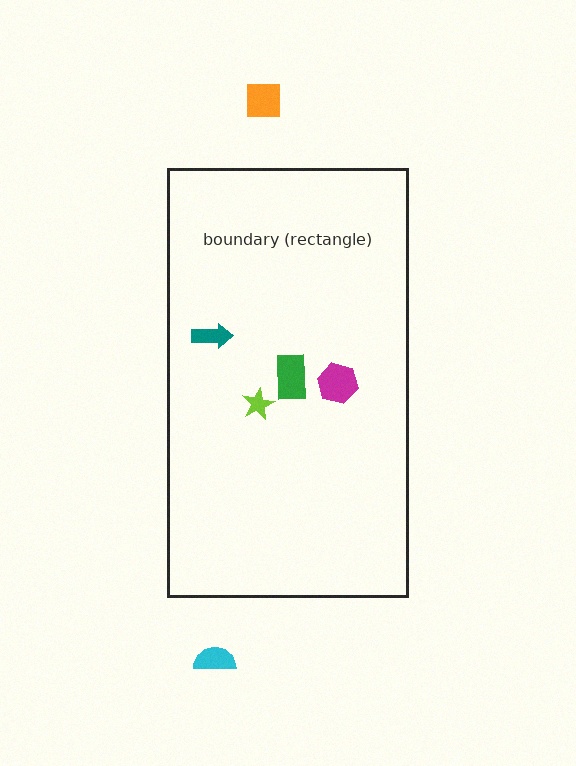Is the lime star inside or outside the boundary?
Inside.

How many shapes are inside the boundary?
4 inside, 2 outside.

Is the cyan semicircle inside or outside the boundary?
Outside.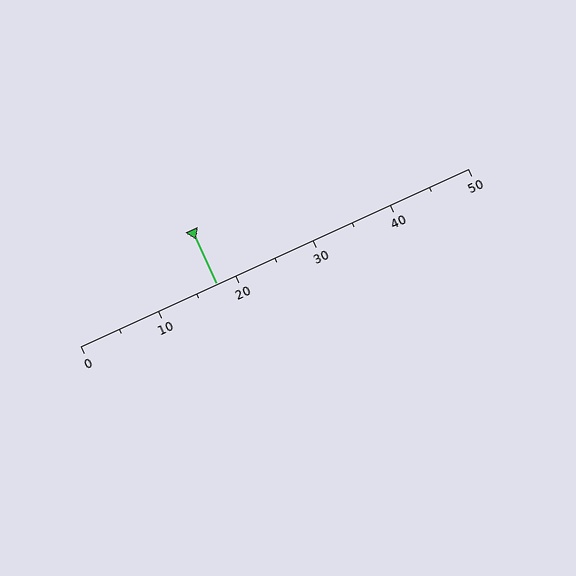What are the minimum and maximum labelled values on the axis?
The axis runs from 0 to 50.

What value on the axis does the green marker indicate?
The marker indicates approximately 17.5.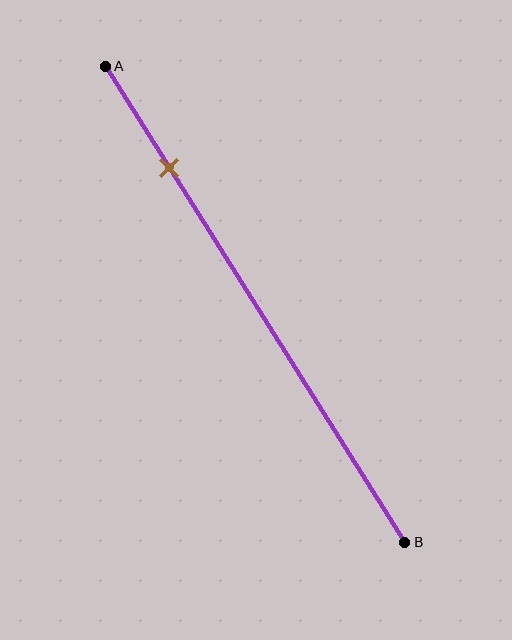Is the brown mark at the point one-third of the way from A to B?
No, the mark is at about 20% from A, not at the 33% one-third point.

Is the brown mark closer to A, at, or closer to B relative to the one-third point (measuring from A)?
The brown mark is closer to point A than the one-third point of segment AB.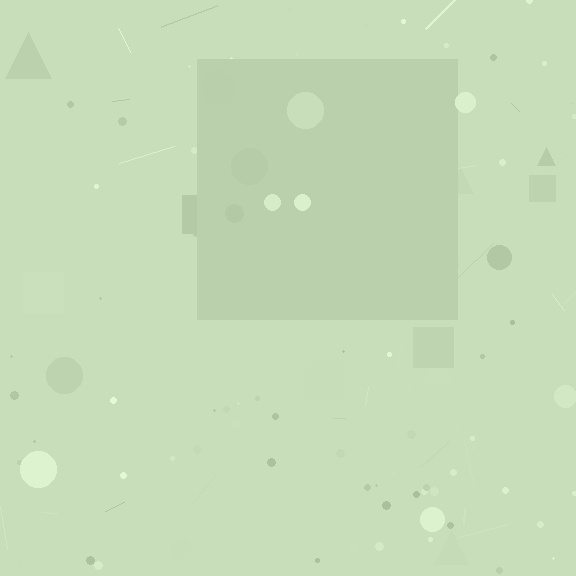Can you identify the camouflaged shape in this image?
The camouflaged shape is a square.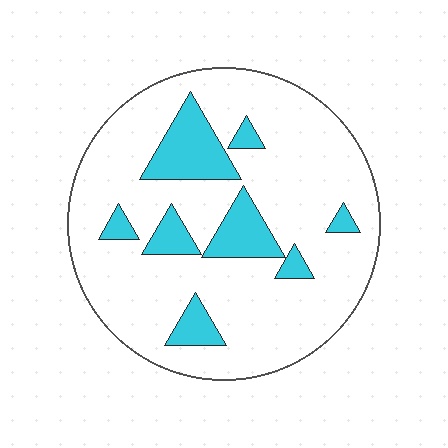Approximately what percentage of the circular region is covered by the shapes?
Approximately 20%.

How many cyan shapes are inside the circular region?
8.